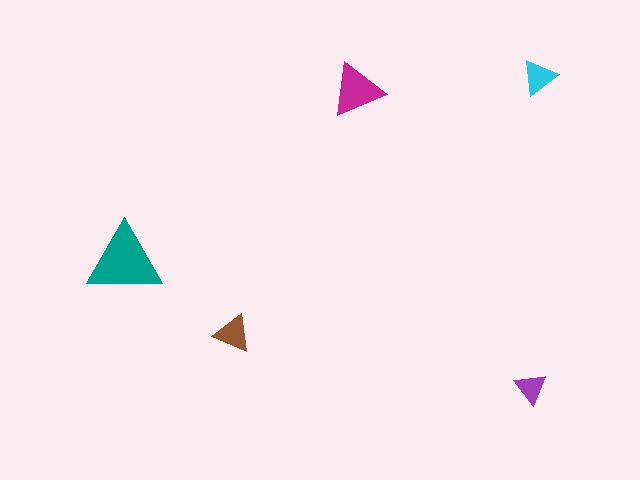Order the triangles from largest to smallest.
the teal one, the magenta one, the brown one, the cyan one, the purple one.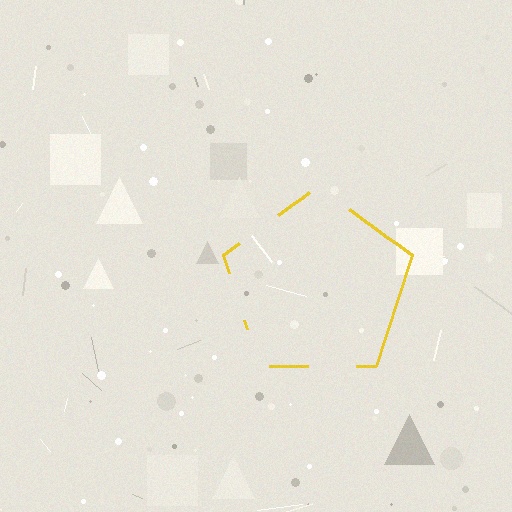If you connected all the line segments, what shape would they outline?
They would outline a pentagon.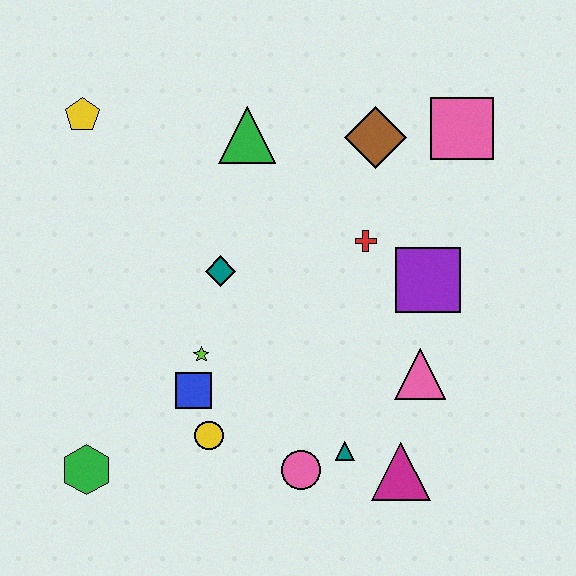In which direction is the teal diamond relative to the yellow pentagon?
The teal diamond is below the yellow pentagon.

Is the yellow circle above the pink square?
No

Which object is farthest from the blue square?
The pink square is farthest from the blue square.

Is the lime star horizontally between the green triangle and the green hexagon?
Yes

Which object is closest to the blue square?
The lime star is closest to the blue square.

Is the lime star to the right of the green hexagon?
Yes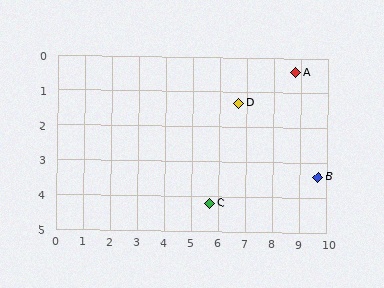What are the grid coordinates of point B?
Point B is at approximately (9.7, 3.4).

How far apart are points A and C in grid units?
Points A and C are about 4.9 grid units apart.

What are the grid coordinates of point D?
Point D is at approximately (6.7, 1.3).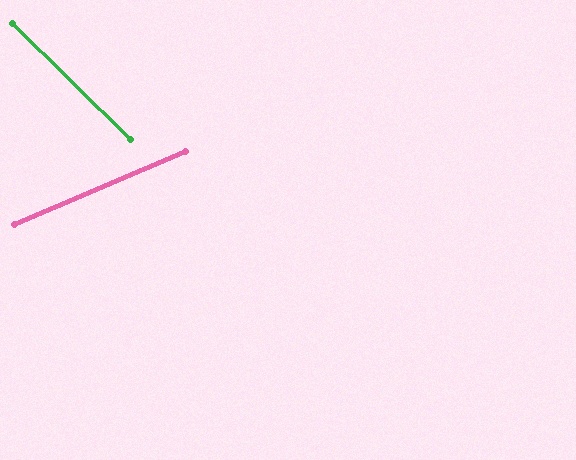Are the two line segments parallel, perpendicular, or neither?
Neither parallel nor perpendicular — they differ by about 68°.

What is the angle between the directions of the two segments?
Approximately 68 degrees.